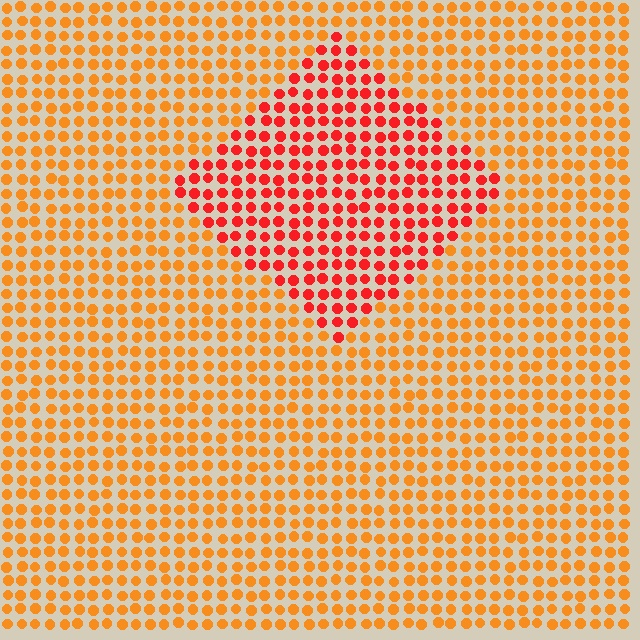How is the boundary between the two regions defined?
The boundary is defined purely by a slight shift in hue (about 32 degrees). Spacing, size, and orientation are identical on both sides.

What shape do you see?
I see a diamond.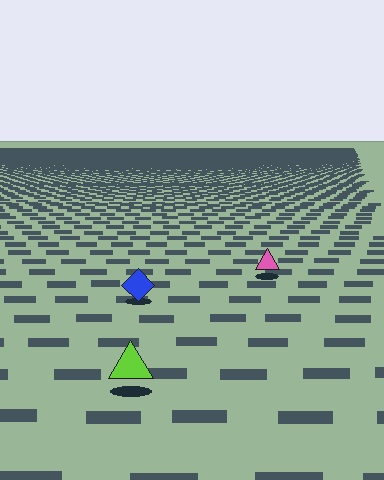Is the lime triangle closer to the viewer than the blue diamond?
Yes. The lime triangle is closer — you can tell from the texture gradient: the ground texture is coarser near it.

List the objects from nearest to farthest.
From nearest to farthest: the lime triangle, the blue diamond, the pink triangle.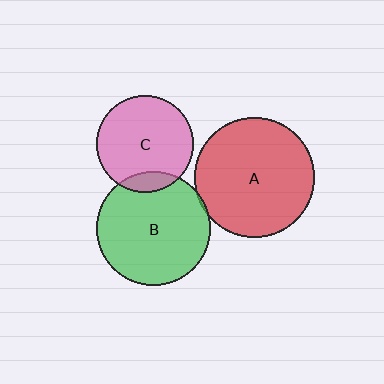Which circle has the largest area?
Circle A (red).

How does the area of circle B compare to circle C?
Approximately 1.4 times.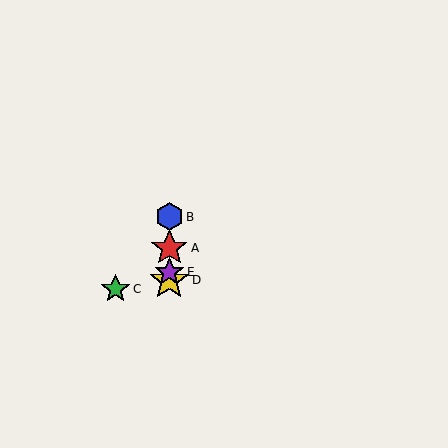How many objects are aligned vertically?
4 objects (A, B, D, E) are aligned vertically.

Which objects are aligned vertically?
Objects A, B, D, E are aligned vertically.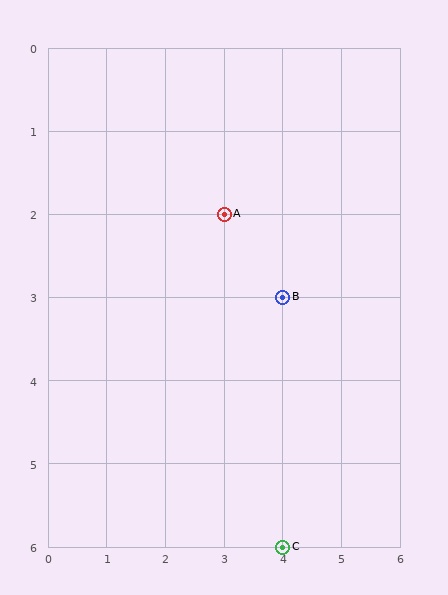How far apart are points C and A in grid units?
Points C and A are 1 column and 4 rows apart (about 4.1 grid units diagonally).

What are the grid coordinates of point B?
Point B is at grid coordinates (4, 3).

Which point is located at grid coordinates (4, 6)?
Point C is at (4, 6).